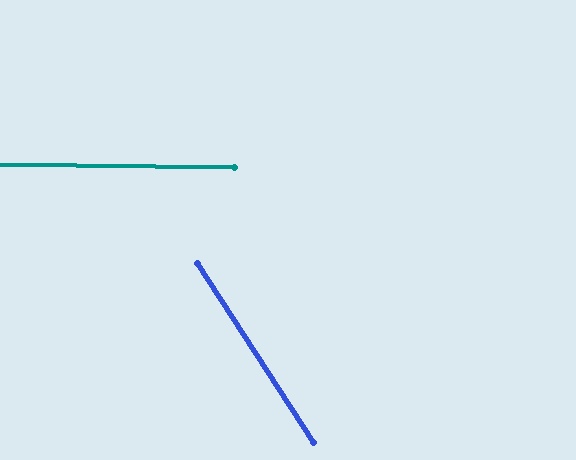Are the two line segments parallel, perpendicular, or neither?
Neither parallel nor perpendicular — they differ by about 56°.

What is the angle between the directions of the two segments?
Approximately 56 degrees.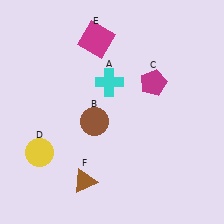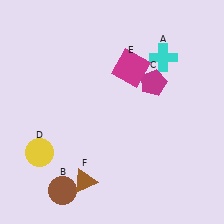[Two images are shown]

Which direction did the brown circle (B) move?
The brown circle (B) moved down.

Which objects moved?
The objects that moved are: the cyan cross (A), the brown circle (B), the magenta square (E).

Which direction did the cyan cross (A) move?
The cyan cross (A) moved right.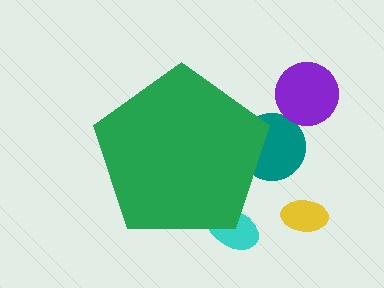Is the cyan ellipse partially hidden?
Yes, the cyan ellipse is partially hidden behind the green pentagon.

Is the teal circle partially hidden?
Yes, the teal circle is partially hidden behind the green pentagon.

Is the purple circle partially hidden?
No, the purple circle is fully visible.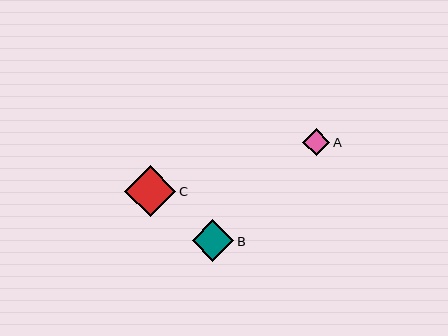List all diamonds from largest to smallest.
From largest to smallest: C, B, A.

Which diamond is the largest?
Diamond C is the largest with a size of approximately 51 pixels.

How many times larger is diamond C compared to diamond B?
Diamond C is approximately 1.2 times the size of diamond B.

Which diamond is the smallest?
Diamond A is the smallest with a size of approximately 27 pixels.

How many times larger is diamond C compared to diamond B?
Diamond C is approximately 1.2 times the size of diamond B.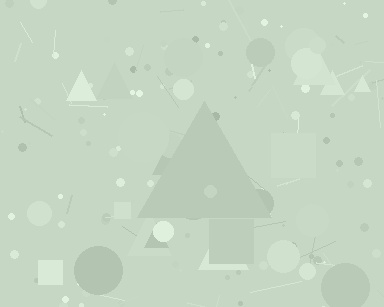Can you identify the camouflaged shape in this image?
The camouflaged shape is a triangle.